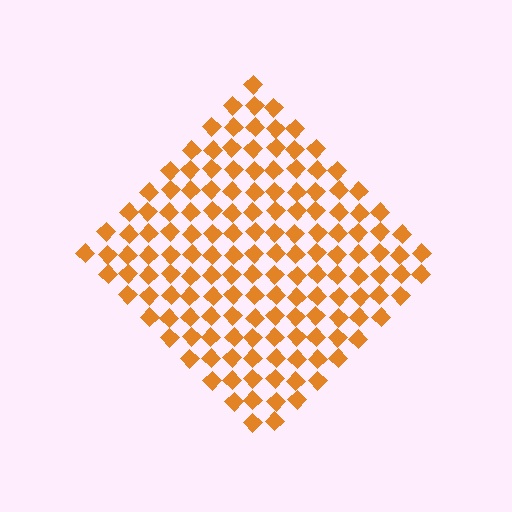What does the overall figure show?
The overall figure shows a diamond.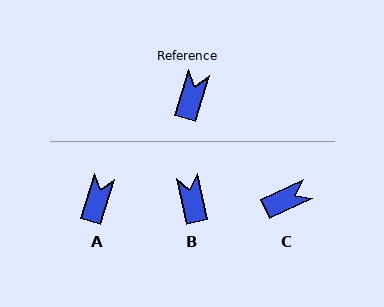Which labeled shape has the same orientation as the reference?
A.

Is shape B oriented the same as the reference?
No, it is off by about 29 degrees.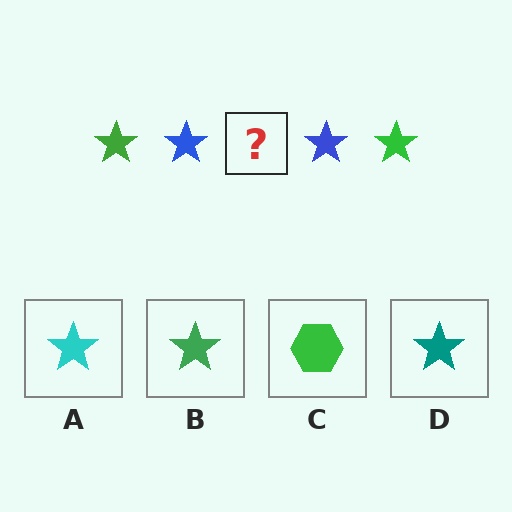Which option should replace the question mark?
Option B.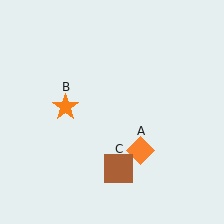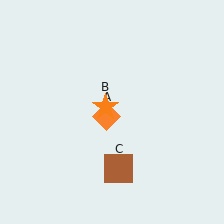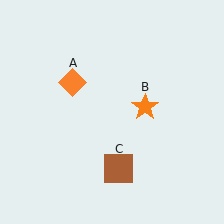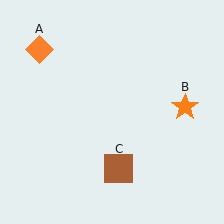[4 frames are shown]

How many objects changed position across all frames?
2 objects changed position: orange diamond (object A), orange star (object B).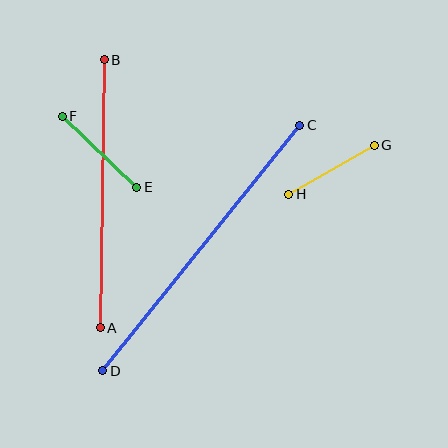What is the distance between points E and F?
The distance is approximately 103 pixels.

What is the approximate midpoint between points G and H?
The midpoint is at approximately (331, 170) pixels.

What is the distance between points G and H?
The distance is approximately 98 pixels.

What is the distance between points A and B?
The distance is approximately 268 pixels.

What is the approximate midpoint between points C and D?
The midpoint is at approximately (201, 248) pixels.